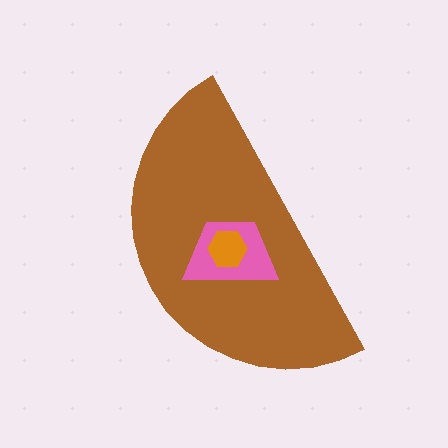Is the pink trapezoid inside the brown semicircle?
Yes.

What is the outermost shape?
The brown semicircle.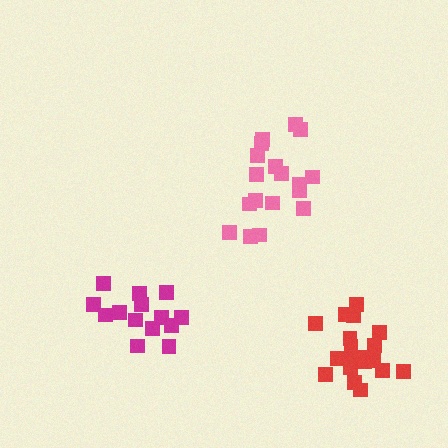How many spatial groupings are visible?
There are 3 spatial groupings.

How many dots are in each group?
Group 1: 18 dots, Group 2: 14 dots, Group 3: 19 dots (51 total).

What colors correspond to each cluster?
The clusters are colored: pink, magenta, red.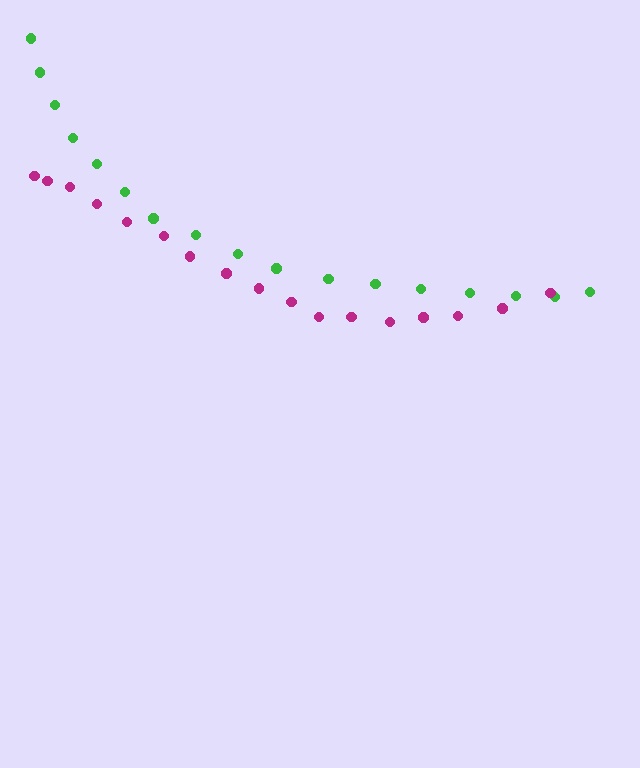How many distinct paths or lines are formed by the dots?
There are 2 distinct paths.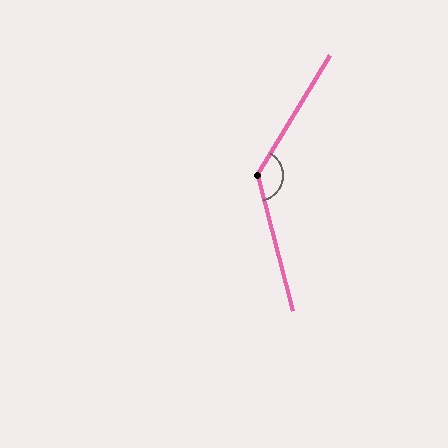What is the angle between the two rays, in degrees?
Approximately 134 degrees.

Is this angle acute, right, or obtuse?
It is obtuse.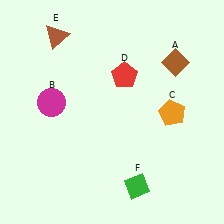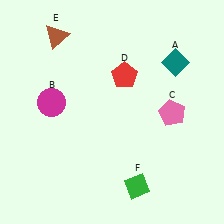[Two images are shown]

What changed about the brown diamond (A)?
In Image 1, A is brown. In Image 2, it changed to teal.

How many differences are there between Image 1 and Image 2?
There are 2 differences between the two images.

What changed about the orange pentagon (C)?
In Image 1, C is orange. In Image 2, it changed to pink.